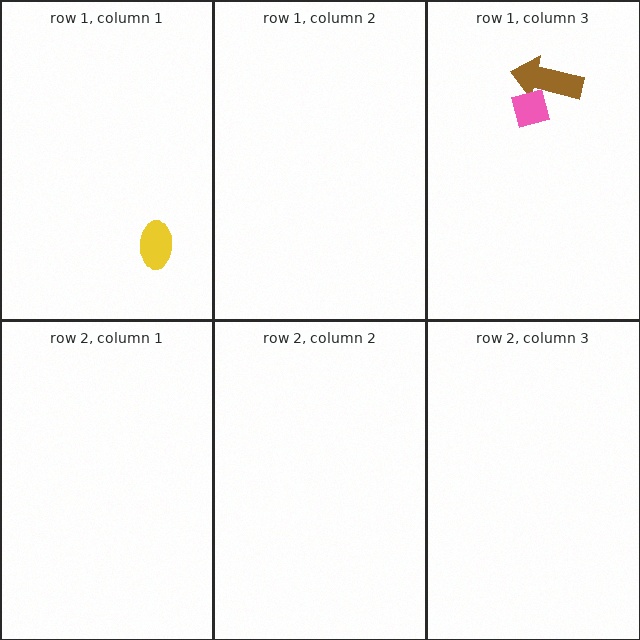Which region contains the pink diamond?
The row 1, column 3 region.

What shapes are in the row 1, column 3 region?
The brown arrow, the pink diamond.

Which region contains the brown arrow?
The row 1, column 3 region.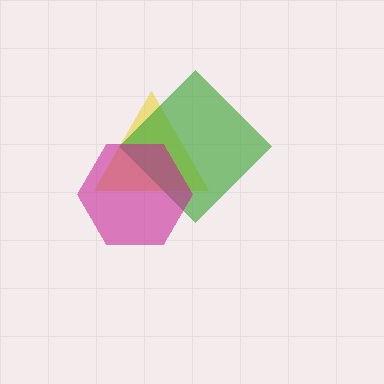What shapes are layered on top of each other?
The layered shapes are: a yellow triangle, a green diamond, a magenta hexagon.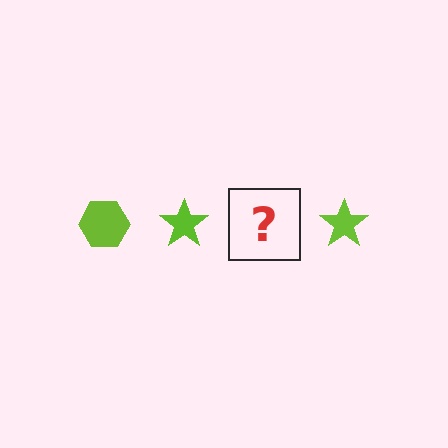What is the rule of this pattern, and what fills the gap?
The rule is that the pattern cycles through hexagon, star shapes in lime. The gap should be filled with a lime hexagon.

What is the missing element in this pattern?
The missing element is a lime hexagon.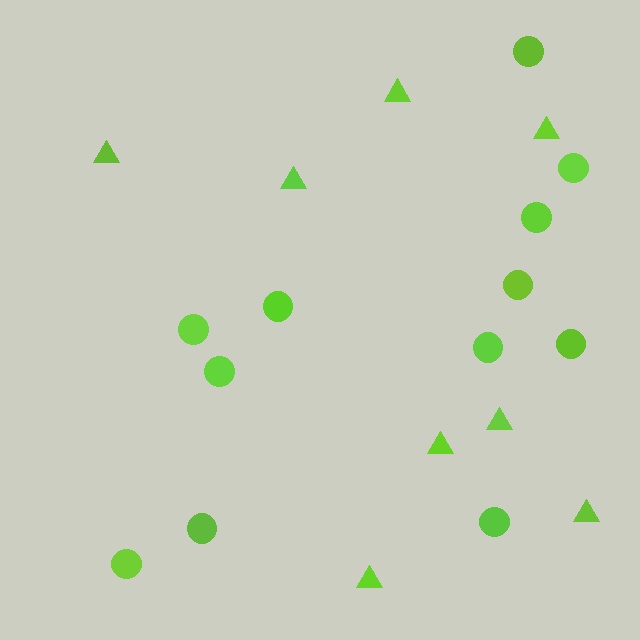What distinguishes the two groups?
There are 2 groups: one group of triangles (8) and one group of circles (12).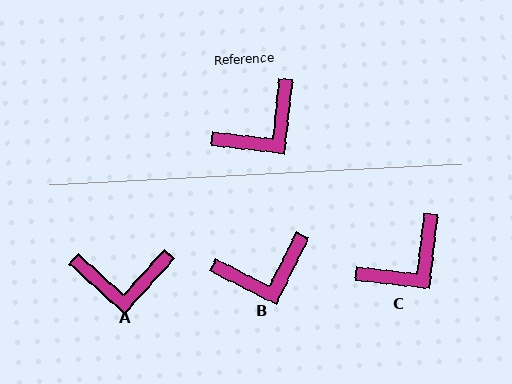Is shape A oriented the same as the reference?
No, it is off by about 36 degrees.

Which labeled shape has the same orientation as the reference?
C.